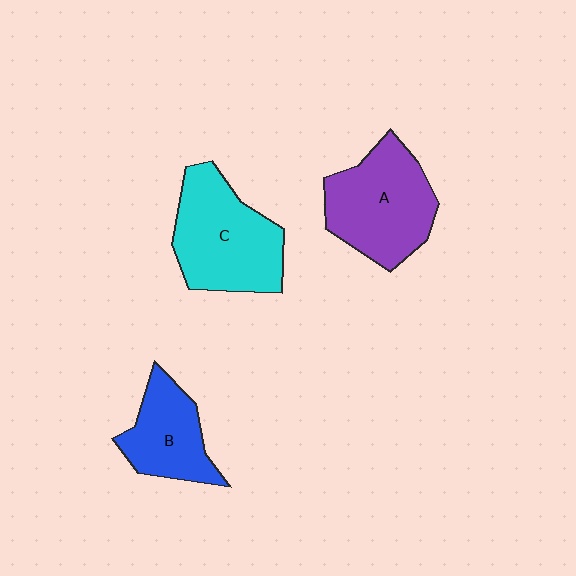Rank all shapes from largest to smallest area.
From largest to smallest: C (cyan), A (purple), B (blue).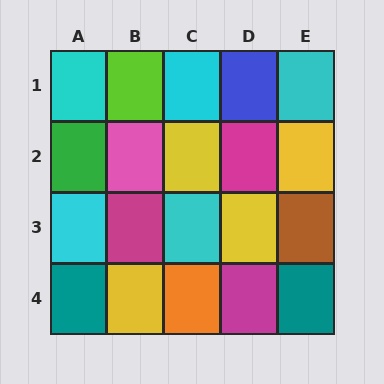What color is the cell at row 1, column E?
Cyan.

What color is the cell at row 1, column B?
Lime.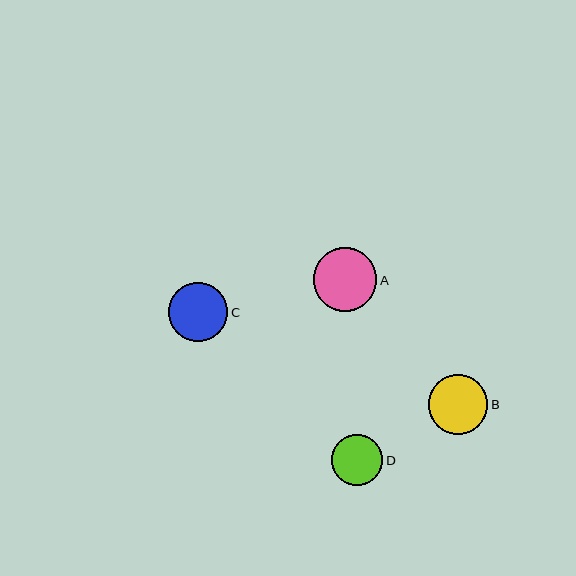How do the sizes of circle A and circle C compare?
Circle A and circle C are approximately the same size.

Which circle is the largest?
Circle A is the largest with a size of approximately 63 pixels.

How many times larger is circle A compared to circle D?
Circle A is approximately 1.2 times the size of circle D.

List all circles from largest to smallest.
From largest to smallest: A, B, C, D.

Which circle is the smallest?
Circle D is the smallest with a size of approximately 51 pixels.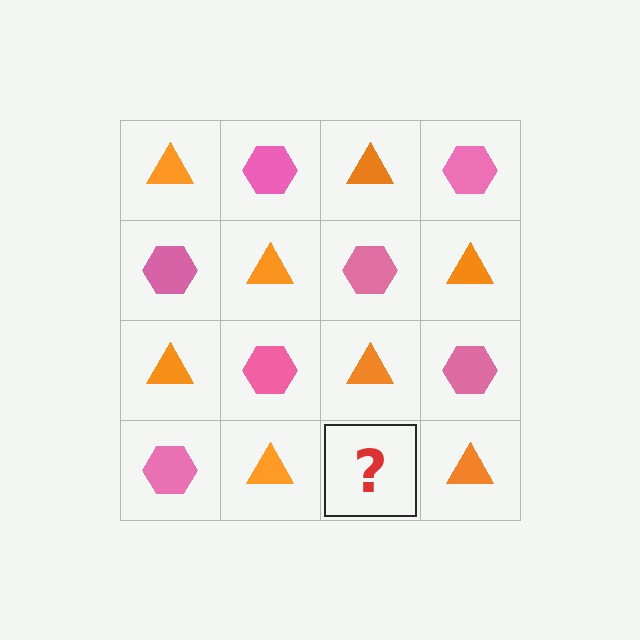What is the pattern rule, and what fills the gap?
The rule is that it alternates orange triangle and pink hexagon in a checkerboard pattern. The gap should be filled with a pink hexagon.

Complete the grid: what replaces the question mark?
The question mark should be replaced with a pink hexagon.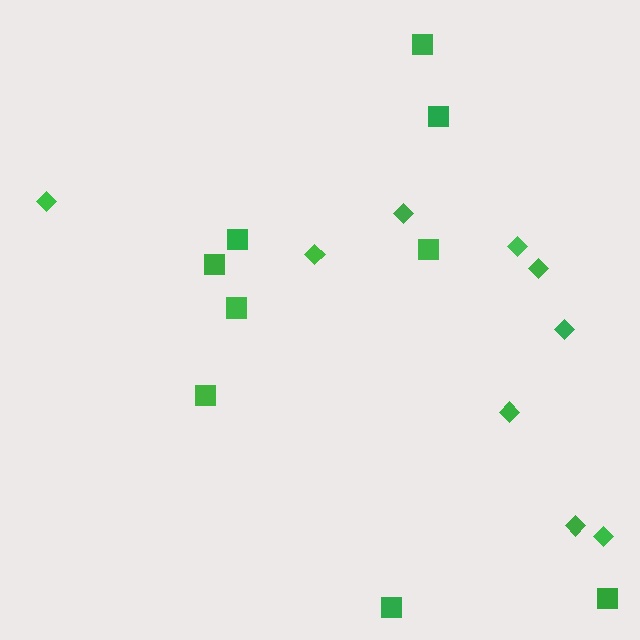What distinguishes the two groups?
There are 2 groups: one group of squares (9) and one group of diamonds (9).